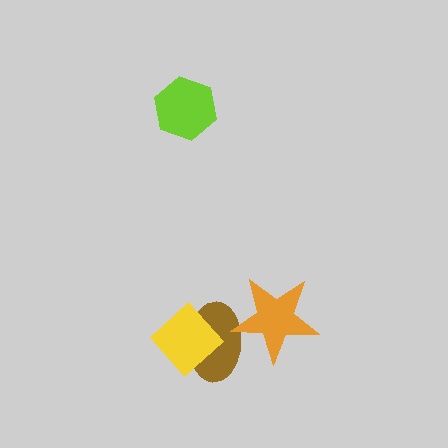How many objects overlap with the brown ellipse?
2 objects overlap with the brown ellipse.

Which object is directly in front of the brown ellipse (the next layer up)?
The yellow diamond is directly in front of the brown ellipse.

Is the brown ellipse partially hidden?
Yes, it is partially covered by another shape.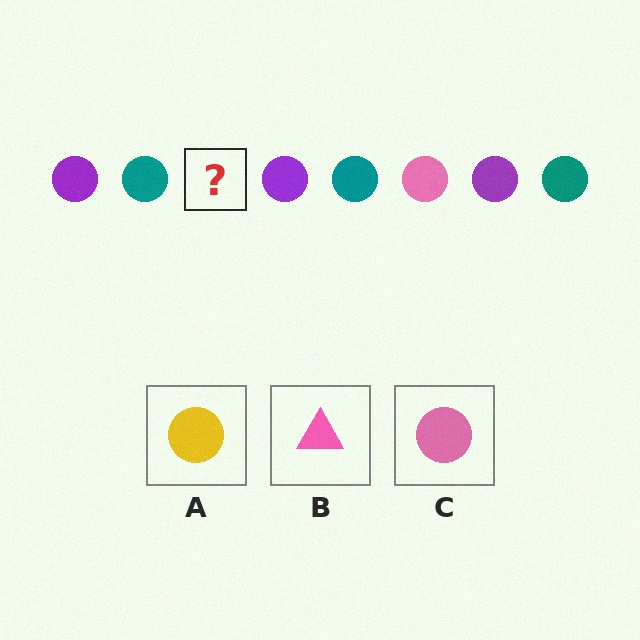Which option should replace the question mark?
Option C.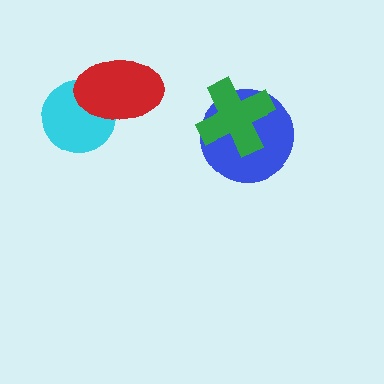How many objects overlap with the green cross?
1 object overlaps with the green cross.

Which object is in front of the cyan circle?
The red ellipse is in front of the cyan circle.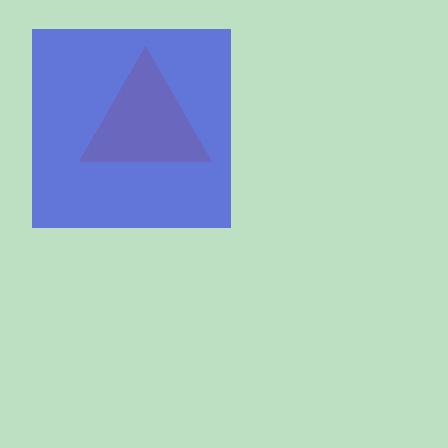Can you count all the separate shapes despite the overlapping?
Yes, there are 2 separate shapes.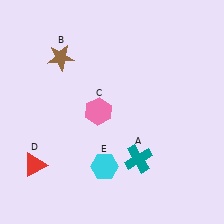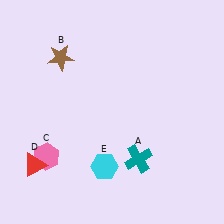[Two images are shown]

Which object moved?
The pink hexagon (C) moved left.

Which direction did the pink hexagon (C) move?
The pink hexagon (C) moved left.